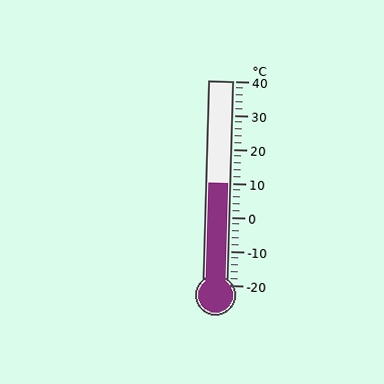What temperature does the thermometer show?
The thermometer shows approximately 10°C.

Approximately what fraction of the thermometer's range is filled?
The thermometer is filled to approximately 50% of its range.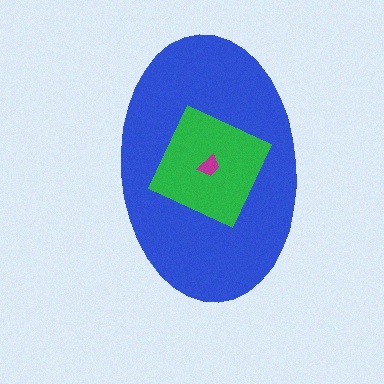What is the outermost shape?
The blue ellipse.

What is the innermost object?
The magenta trapezoid.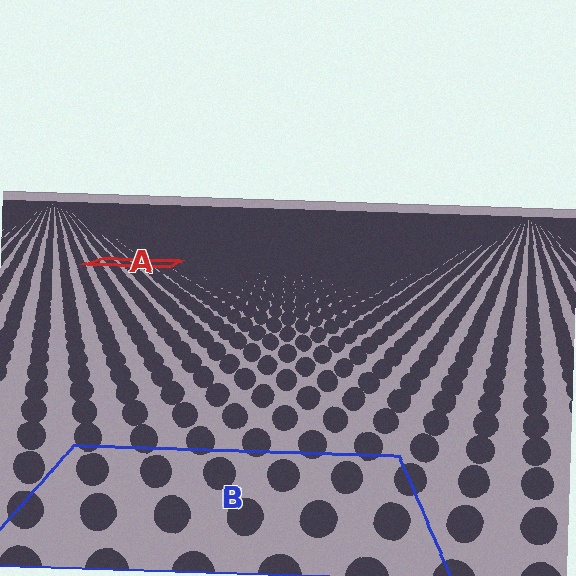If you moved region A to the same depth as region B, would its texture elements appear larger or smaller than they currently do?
They would appear larger. At a closer depth, the same texture elements are projected at a bigger on-screen size.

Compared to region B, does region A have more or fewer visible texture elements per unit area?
Region A has more texture elements per unit area — they are packed more densely because it is farther away.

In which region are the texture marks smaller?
The texture marks are smaller in region A, because it is farther away.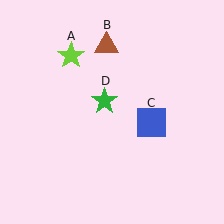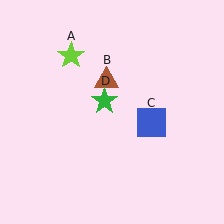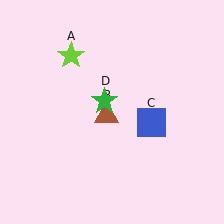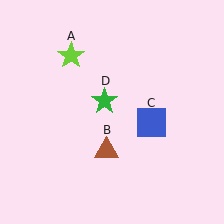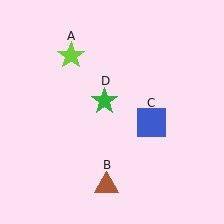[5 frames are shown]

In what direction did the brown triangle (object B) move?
The brown triangle (object B) moved down.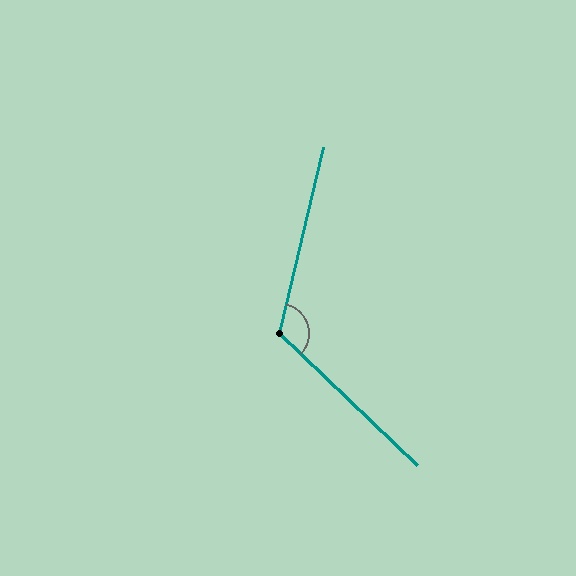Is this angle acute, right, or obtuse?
It is obtuse.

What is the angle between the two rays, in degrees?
Approximately 121 degrees.